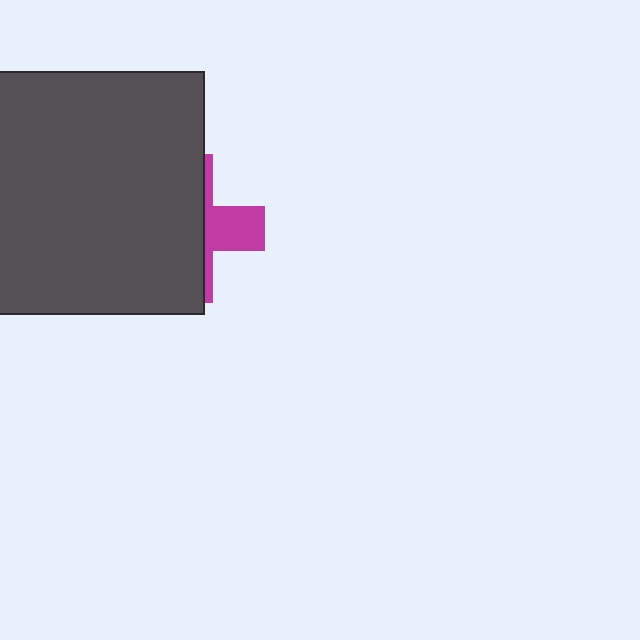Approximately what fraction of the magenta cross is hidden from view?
Roughly 69% of the magenta cross is hidden behind the dark gray square.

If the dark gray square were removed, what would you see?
You would see the complete magenta cross.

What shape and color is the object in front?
The object in front is a dark gray square.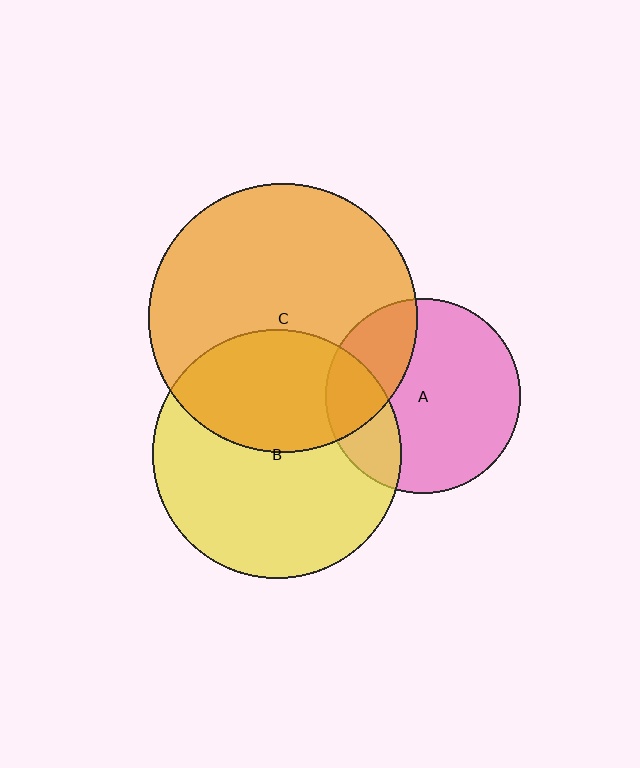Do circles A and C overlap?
Yes.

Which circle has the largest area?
Circle C (orange).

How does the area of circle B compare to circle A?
Approximately 1.6 times.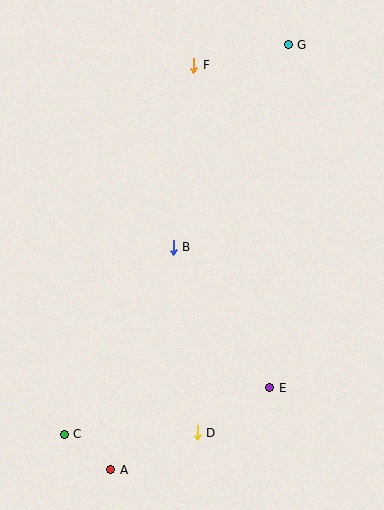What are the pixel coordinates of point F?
Point F is at (194, 65).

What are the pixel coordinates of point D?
Point D is at (197, 433).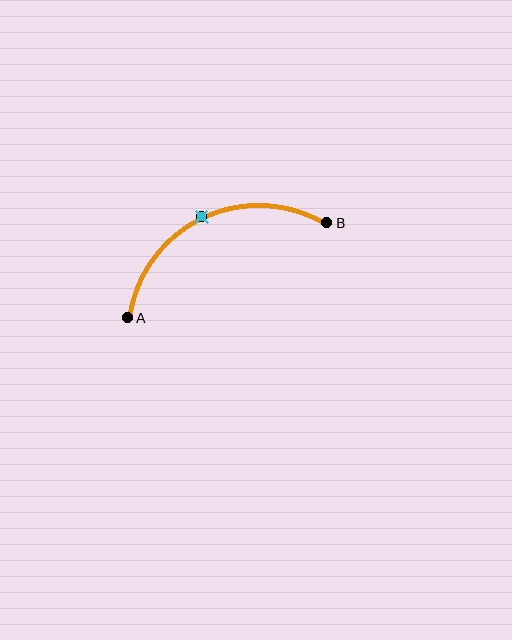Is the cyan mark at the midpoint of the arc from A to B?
Yes. The cyan mark lies on the arc at equal arc-length from both A and B — it is the arc midpoint.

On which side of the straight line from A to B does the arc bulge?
The arc bulges above the straight line connecting A and B.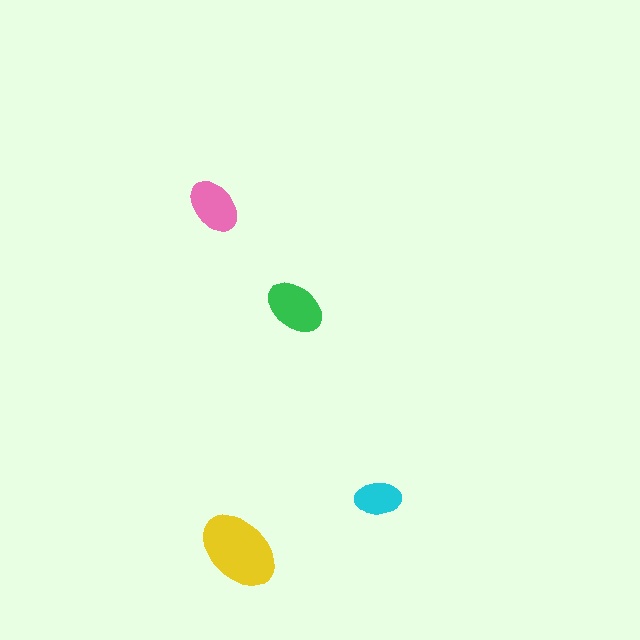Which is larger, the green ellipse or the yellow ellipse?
The yellow one.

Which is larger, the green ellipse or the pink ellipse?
The green one.